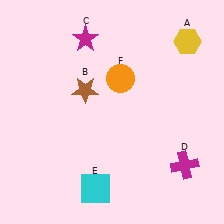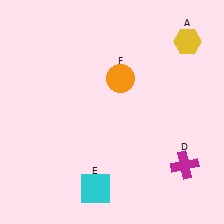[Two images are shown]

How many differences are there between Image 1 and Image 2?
There are 2 differences between the two images.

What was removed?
The brown star (B), the magenta star (C) were removed in Image 2.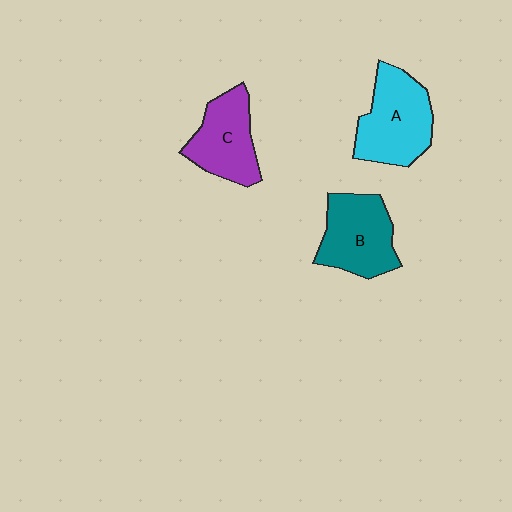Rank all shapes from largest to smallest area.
From largest to smallest: A (cyan), B (teal), C (purple).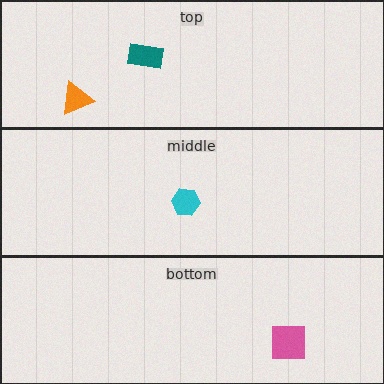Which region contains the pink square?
The bottom region.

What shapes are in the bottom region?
The pink square.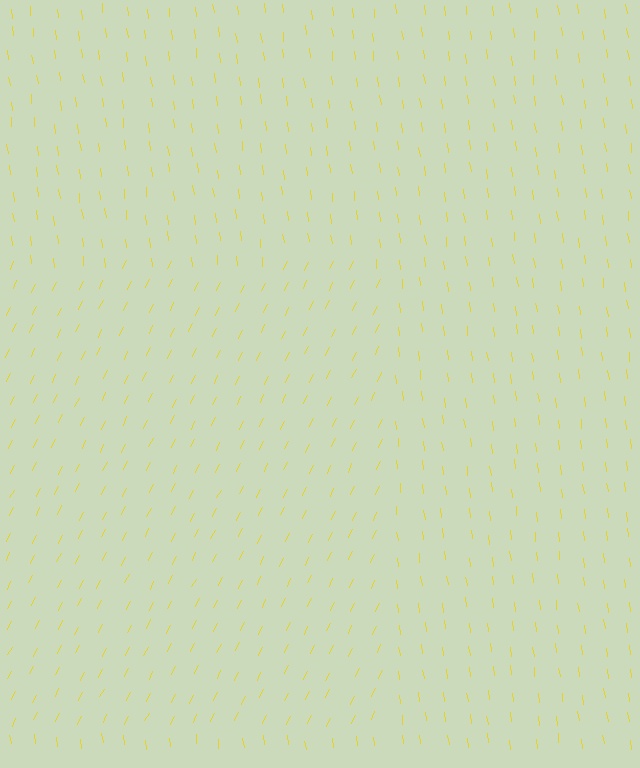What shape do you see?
I see a rectangle.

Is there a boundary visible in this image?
Yes, there is a texture boundary formed by a change in line orientation.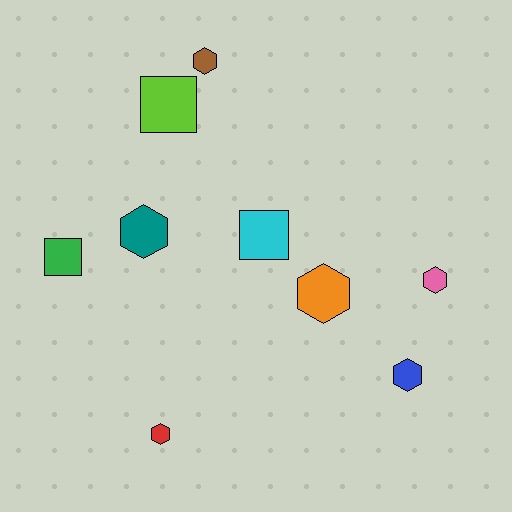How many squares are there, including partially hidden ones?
There are 3 squares.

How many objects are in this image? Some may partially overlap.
There are 9 objects.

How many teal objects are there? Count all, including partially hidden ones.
There is 1 teal object.